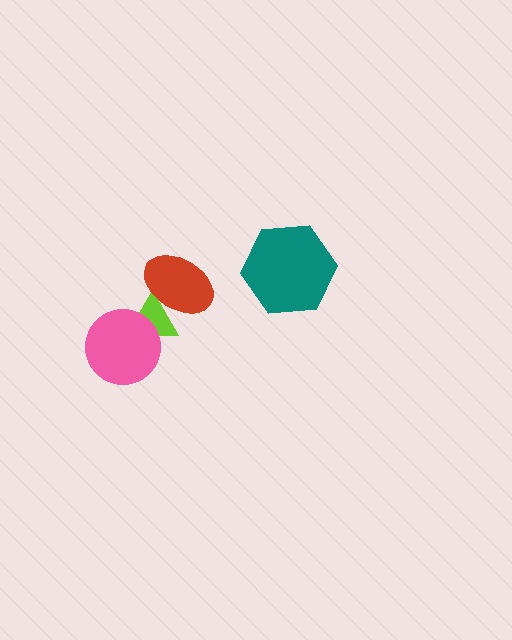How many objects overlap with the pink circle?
1 object overlaps with the pink circle.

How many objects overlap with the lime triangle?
2 objects overlap with the lime triangle.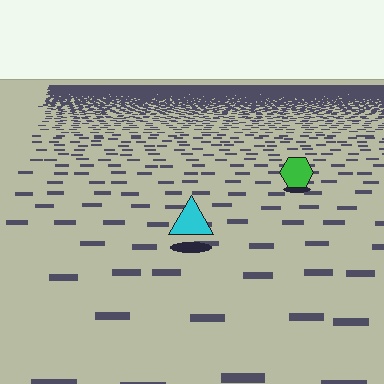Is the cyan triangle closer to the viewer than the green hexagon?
Yes. The cyan triangle is closer — you can tell from the texture gradient: the ground texture is coarser near it.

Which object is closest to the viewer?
The cyan triangle is closest. The texture marks near it are larger and more spread out.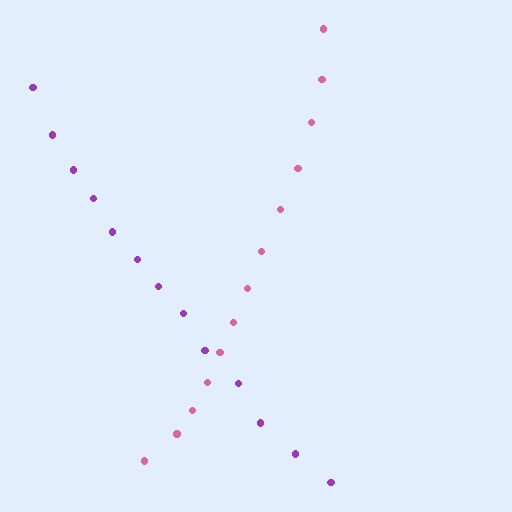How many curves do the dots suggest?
There are 2 distinct paths.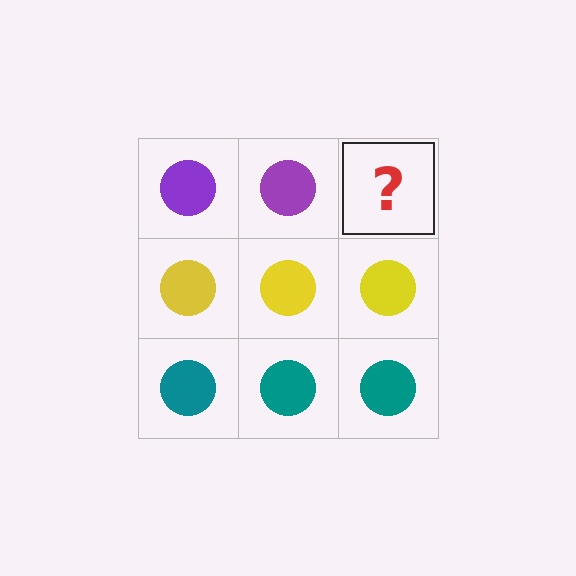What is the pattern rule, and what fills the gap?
The rule is that each row has a consistent color. The gap should be filled with a purple circle.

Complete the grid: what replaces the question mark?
The question mark should be replaced with a purple circle.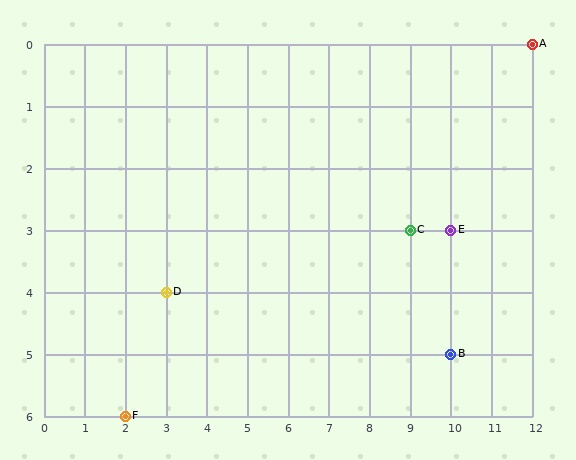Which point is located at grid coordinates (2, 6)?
Point F is at (2, 6).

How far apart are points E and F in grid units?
Points E and F are 8 columns and 3 rows apart (about 8.5 grid units diagonally).